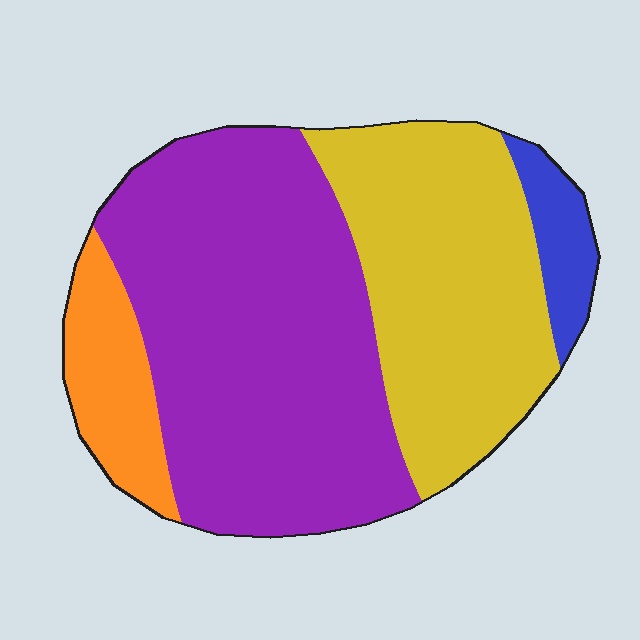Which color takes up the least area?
Blue, at roughly 5%.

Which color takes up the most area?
Purple, at roughly 50%.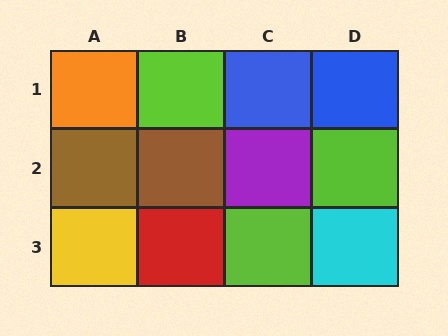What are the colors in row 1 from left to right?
Orange, lime, blue, blue.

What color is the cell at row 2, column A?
Brown.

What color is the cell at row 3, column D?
Cyan.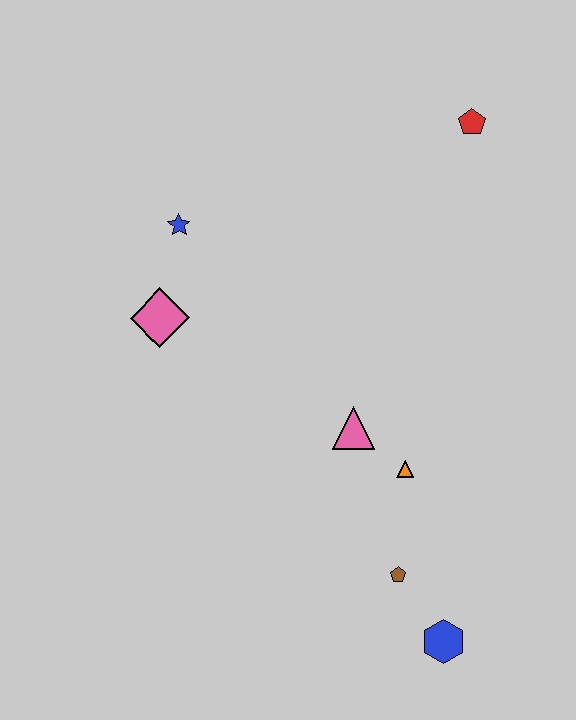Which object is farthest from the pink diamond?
The blue hexagon is farthest from the pink diamond.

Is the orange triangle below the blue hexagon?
No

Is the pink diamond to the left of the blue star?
Yes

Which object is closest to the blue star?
The pink diamond is closest to the blue star.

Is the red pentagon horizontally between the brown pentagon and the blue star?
No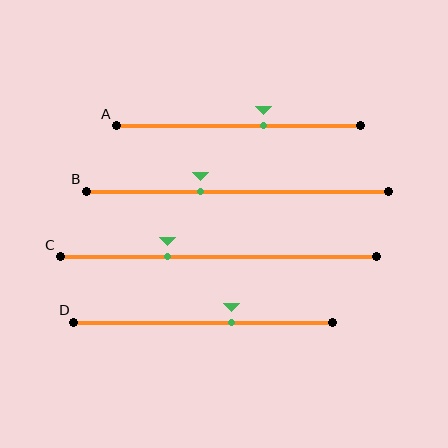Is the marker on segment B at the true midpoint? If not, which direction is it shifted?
No, the marker on segment B is shifted to the left by about 12% of the segment length.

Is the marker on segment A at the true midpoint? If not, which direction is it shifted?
No, the marker on segment A is shifted to the right by about 10% of the segment length.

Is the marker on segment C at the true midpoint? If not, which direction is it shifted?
No, the marker on segment C is shifted to the left by about 16% of the segment length.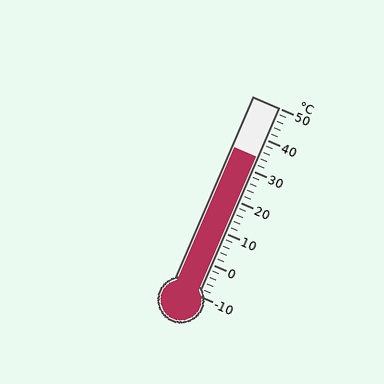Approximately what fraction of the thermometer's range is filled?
The thermometer is filled to approximately 75% of its range.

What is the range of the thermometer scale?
The thermometer scale ranges from -10°C to 50°C.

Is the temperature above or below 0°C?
The temperature is above 0°C.